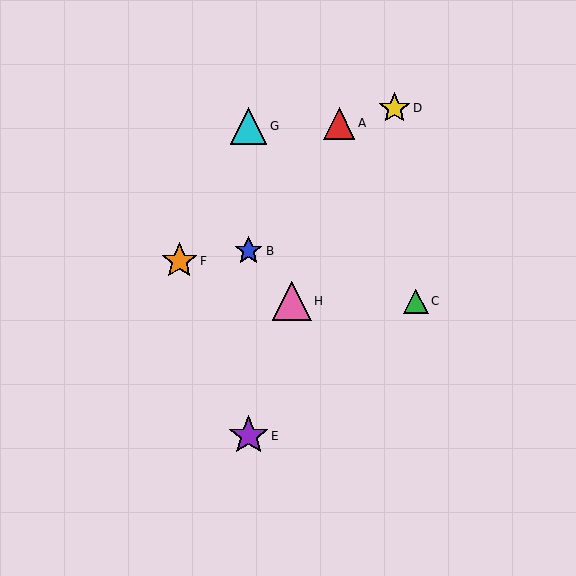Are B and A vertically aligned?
No, B is at x≈249 and A is at x≈339.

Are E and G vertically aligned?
Yes, both are at x≈249.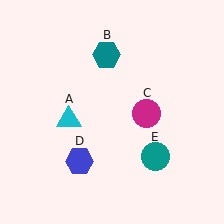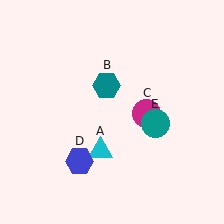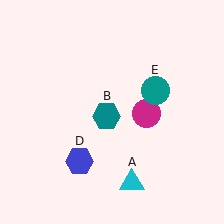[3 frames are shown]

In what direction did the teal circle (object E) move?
The teal circle (object E) moved up.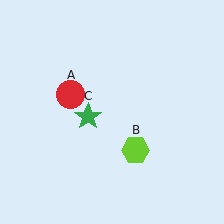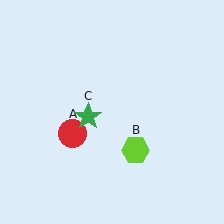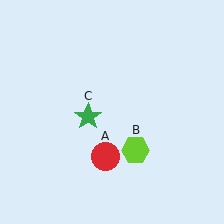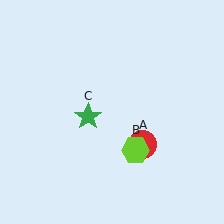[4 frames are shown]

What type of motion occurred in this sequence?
The red circle (object A) rotated counterclockwise around the center of the scene.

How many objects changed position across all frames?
1 object changed position: red circle (object A).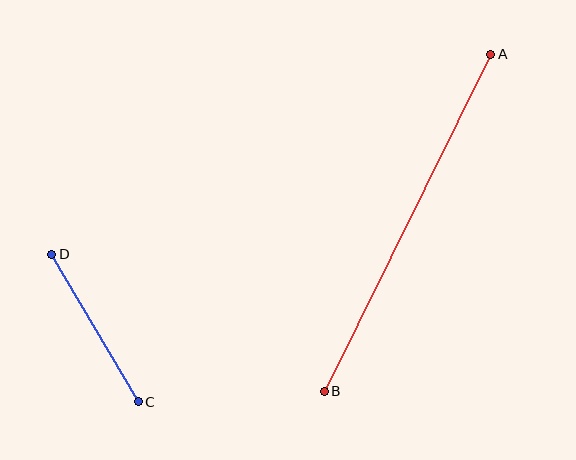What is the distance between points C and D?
The distance is approximately 171 pixels.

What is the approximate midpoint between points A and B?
The midpoint is at approximately (408, 223) pixels.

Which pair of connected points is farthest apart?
Points A and B are farthest apart.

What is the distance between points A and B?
The distance is approximately 376 pixels.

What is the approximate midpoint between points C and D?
The midpoint is at approximately (95, 328) pixels.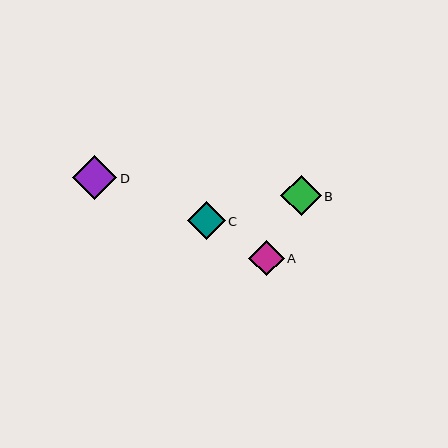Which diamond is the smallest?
Diamond A is the smallest with a size of approximately 35 pixels.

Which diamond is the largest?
Diamond D is the largest with a size of approximately 44 pixels.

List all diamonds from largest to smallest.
From largest to smallest: D, B, C, A.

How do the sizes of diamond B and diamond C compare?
Diamond B and diamond C are approximately the same size.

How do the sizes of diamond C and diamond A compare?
Diamond C and diamond A are approximately the same size.